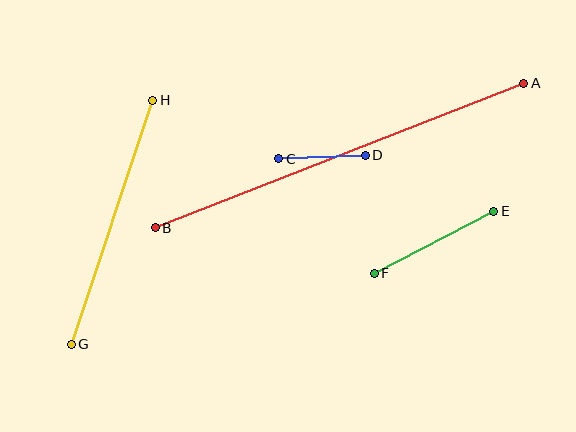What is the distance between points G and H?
The distance is approximately 257 pixels.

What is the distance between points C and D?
The distance is approximately 86 pixels.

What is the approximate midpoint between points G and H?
The midpoint is at approximately (112, 222) pixels.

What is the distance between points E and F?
The distance is approximately 135 pixels.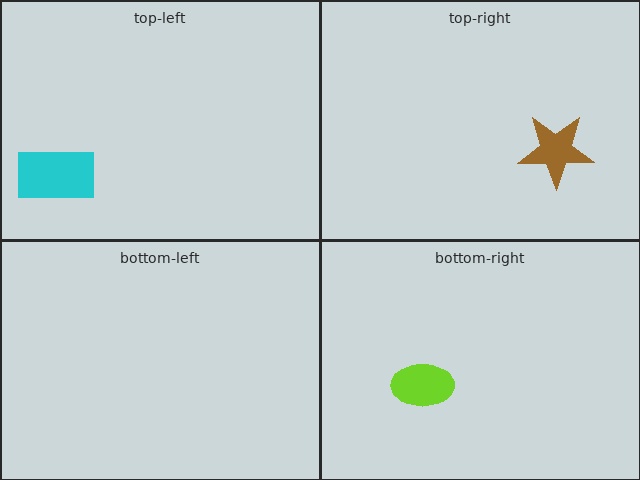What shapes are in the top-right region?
The brown star.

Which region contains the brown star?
The top-right region.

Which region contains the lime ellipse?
The bottom-right region.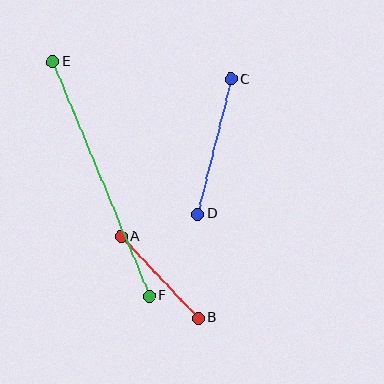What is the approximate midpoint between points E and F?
The midpoint is at approximately (101, 179) pixels.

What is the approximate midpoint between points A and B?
The midpoint is at approximately (160, 277) pixels.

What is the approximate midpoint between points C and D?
The midpoint is at approximately (214, 147) pixels.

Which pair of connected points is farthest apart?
Points E and F are farthest apart.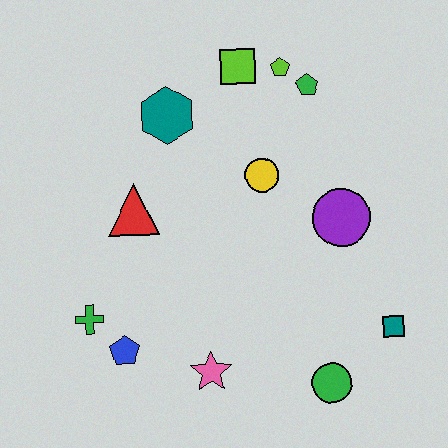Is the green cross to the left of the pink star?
Yes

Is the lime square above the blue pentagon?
Yes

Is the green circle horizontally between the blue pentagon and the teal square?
Yes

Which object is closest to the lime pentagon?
The green pentagon is closest to the lime pentagon.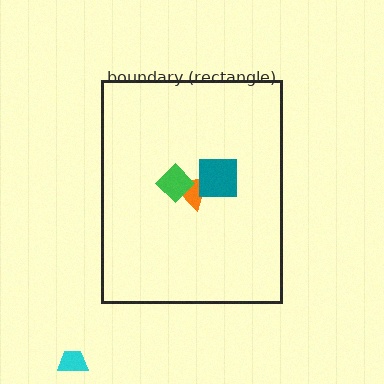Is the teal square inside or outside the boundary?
Inside.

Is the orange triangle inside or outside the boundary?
Inside.